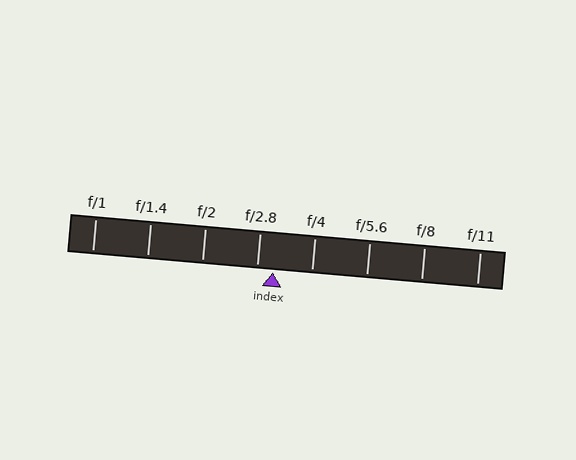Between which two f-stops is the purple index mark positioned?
The index mark is between f/2.8 and f/4.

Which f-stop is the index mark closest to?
The index mark is closest to f/2.8.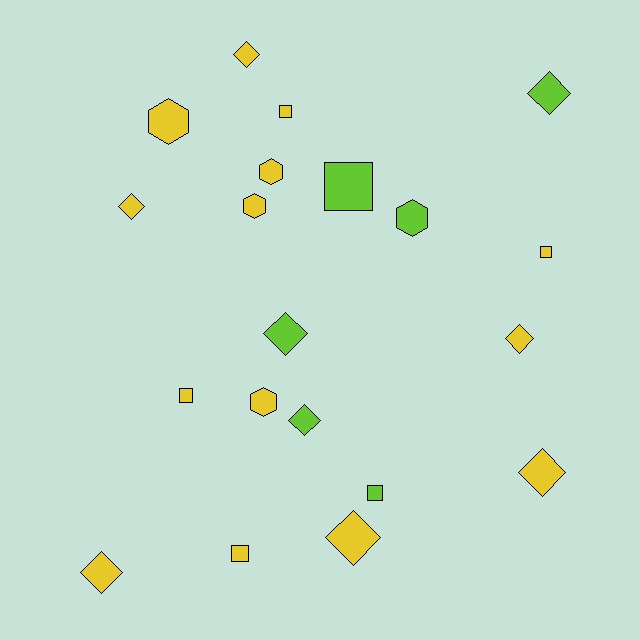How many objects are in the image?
There are 20 objects.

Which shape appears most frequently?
Diamond, with 9 objects.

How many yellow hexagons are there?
There are 4 yellow hexagons.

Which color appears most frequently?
Yellow, with 14 objects.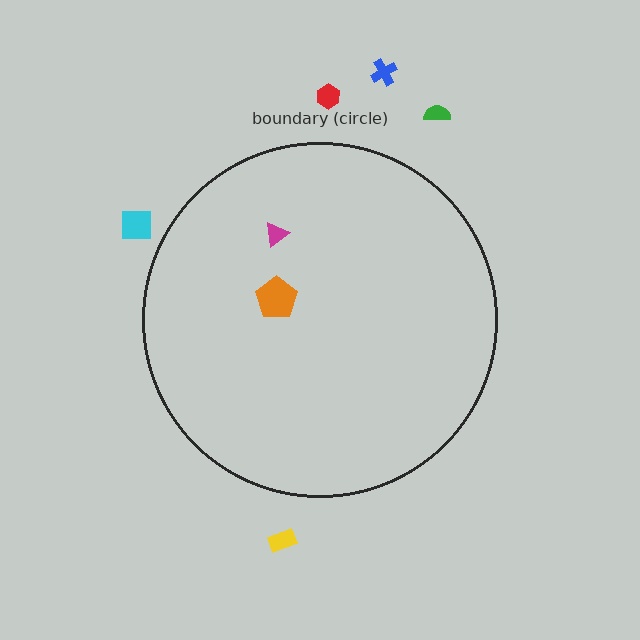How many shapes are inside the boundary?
2 inside, 5 outside.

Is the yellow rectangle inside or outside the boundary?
Outside.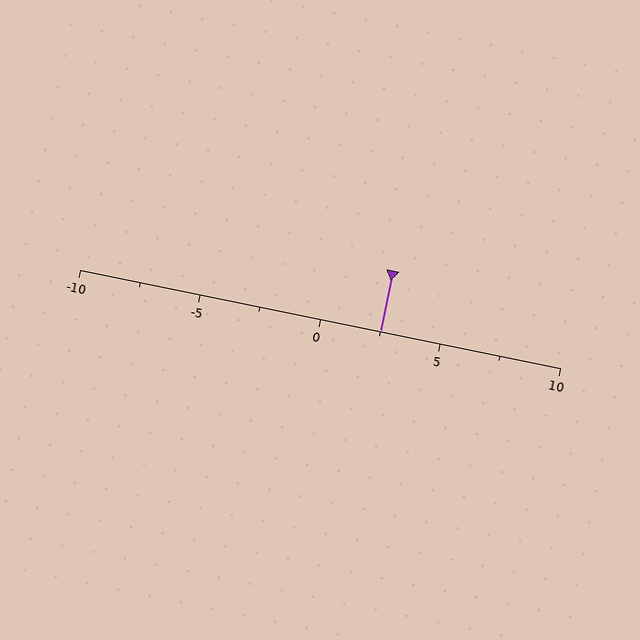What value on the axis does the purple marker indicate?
The marker indicates approximately 2.5.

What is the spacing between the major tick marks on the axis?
The major ticks are spaced 5 apart.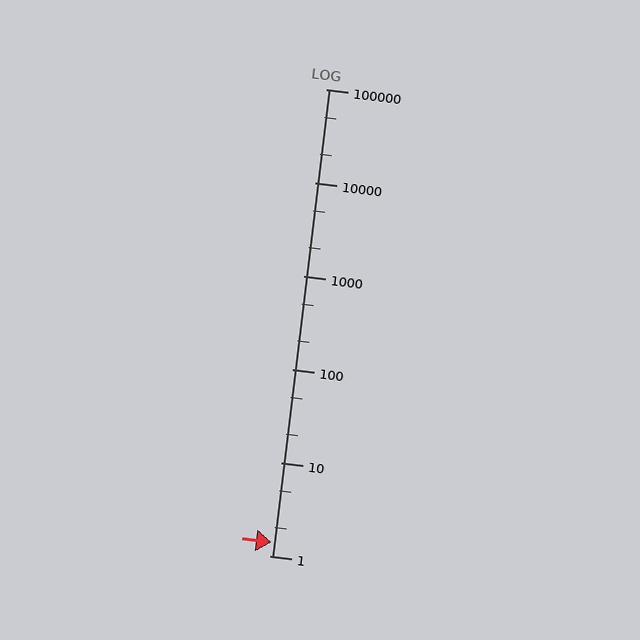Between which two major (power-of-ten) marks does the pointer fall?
The pointer is between 1 and 10.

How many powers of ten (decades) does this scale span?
The scale spans 5 decades, from 1 to 100000.